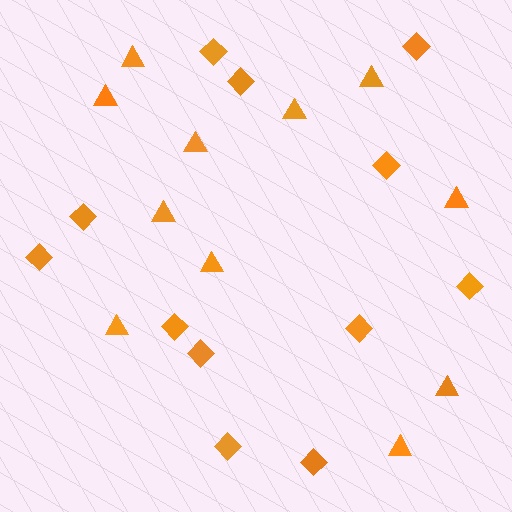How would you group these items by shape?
There are 2 groups: one group of triangles (11) and one group of diamonds (12).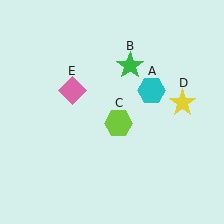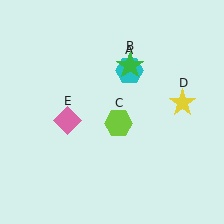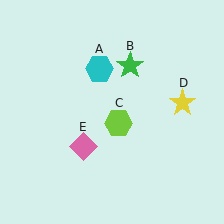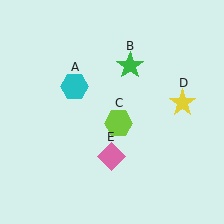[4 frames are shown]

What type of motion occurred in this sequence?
The cyan hexagon (object A), pink diamond (object E) rotated counterclockwise around the center of the scene.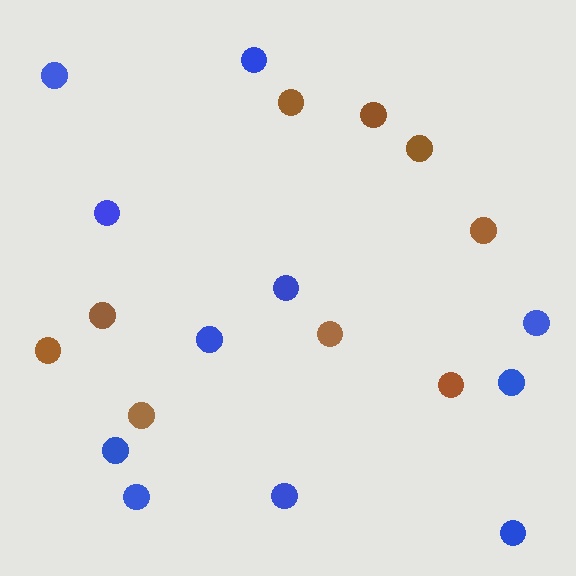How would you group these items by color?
There are 2 groups: one group of blue circles (11) and one group of brown circles (9).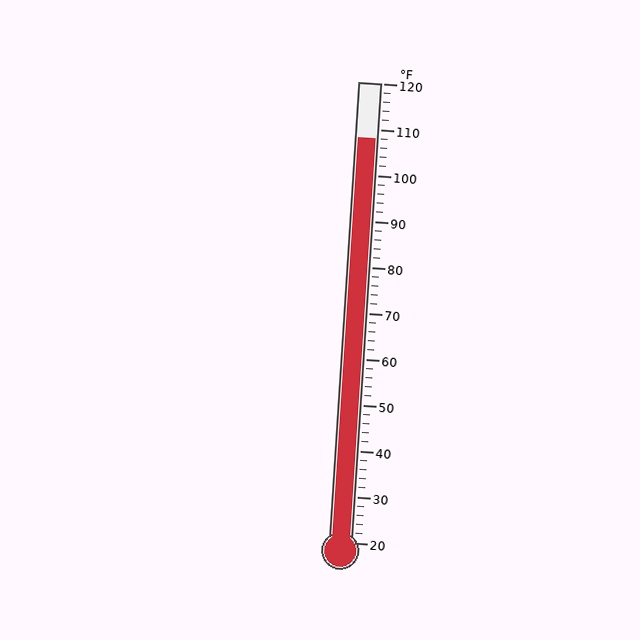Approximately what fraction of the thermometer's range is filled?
The thermometer is filled to approximately 90% of its range.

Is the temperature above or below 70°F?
The temperature is above 70°F.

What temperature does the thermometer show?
The thermometer shows approximately 108°F.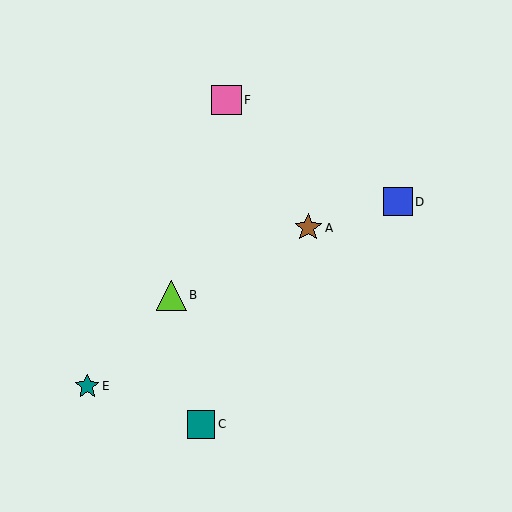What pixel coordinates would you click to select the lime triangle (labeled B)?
Click at (171, 295) to select the lime triangle B.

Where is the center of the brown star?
The center of the brown star is at (308, 228).